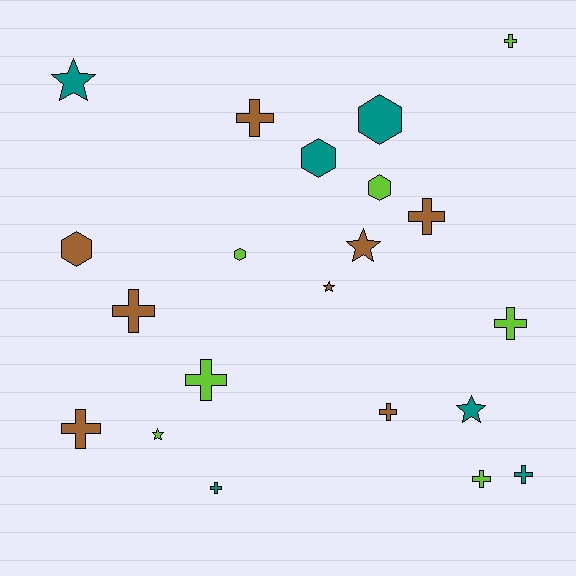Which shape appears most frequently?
Cross, with 11 objects.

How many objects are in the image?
There are 21 objects.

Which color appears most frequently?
Brown, with 8 objects.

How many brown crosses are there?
There are 5 brown crosses.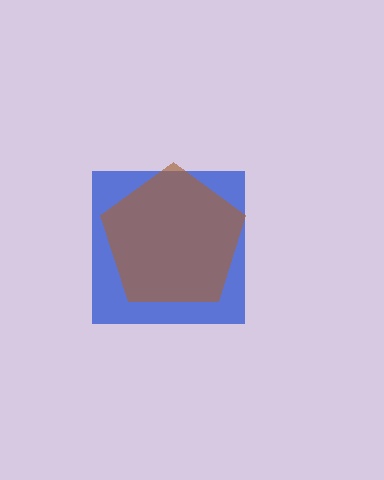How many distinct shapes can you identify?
There are 2 distinct shapes: a blue square, a brown pentagon.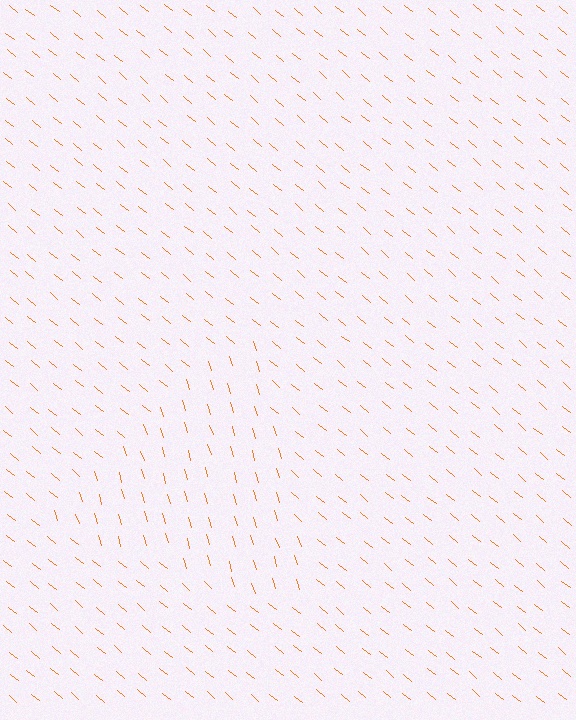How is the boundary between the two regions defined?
The boundary is defined purely by a change in line orientation (approximately 34 degrees difference). All lines are the same color and thickness.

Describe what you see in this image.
The image is filled with small orange line segments. A triangle region in the image has lines oriented differently from the surrounding lines, creating a visible texture boundary.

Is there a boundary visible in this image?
Yes, there is a texture boundary formed by a change in line orientation.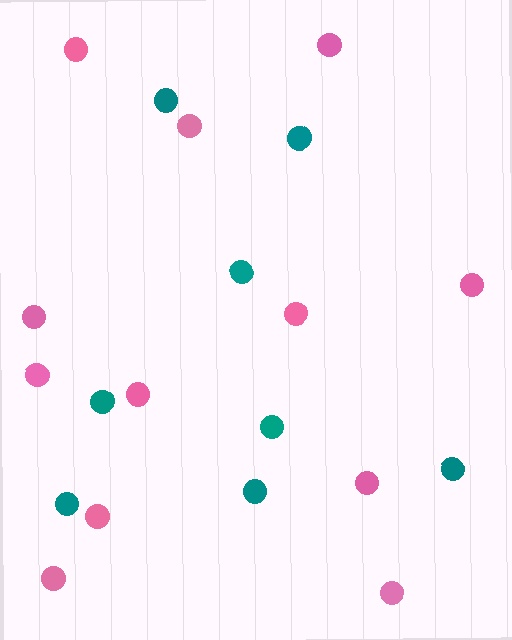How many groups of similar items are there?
There are 2 groups: one group of teal circles (8) and one group of pink circles (12).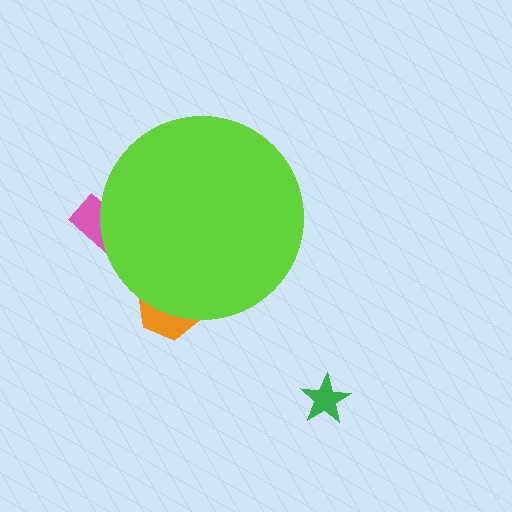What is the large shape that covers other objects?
A lime circle.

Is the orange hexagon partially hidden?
Yes, the orange hexagon is partially hidden behind the lime circle.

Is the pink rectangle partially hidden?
Yes, the pink rectangle is partially hidden behind the lime circle.